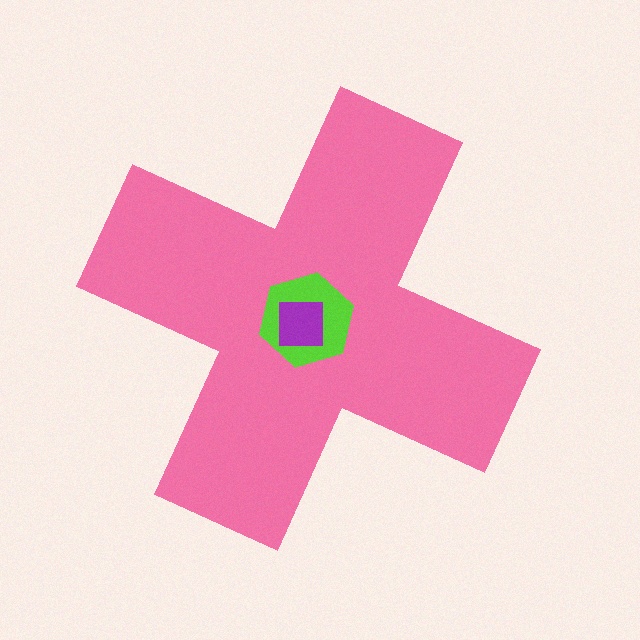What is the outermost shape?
The pink cross.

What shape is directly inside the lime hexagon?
The purple square.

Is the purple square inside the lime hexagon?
Yes.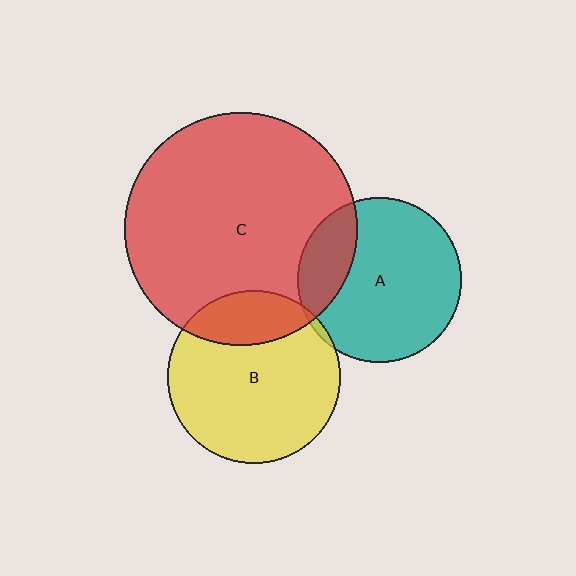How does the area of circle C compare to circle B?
Approximately 1.8 times.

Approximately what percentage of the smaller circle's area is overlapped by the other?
Approximately 5%.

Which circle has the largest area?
Circle C (red).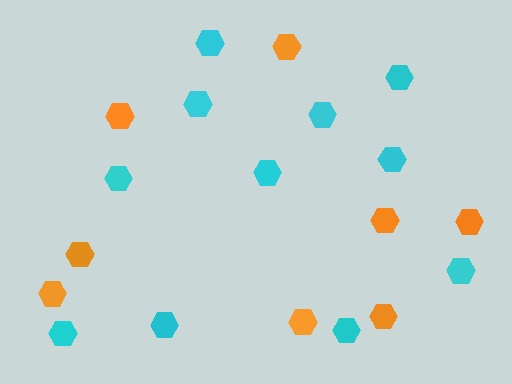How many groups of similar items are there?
There are 2 groups: one group of orange hexagons (8) and one group of cyan hexagons (11).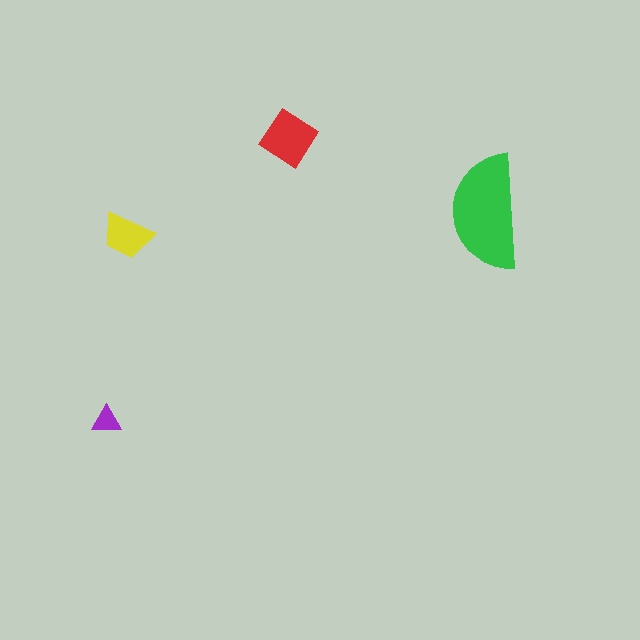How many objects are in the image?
There are 4 objects in the image.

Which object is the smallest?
The purple triangle.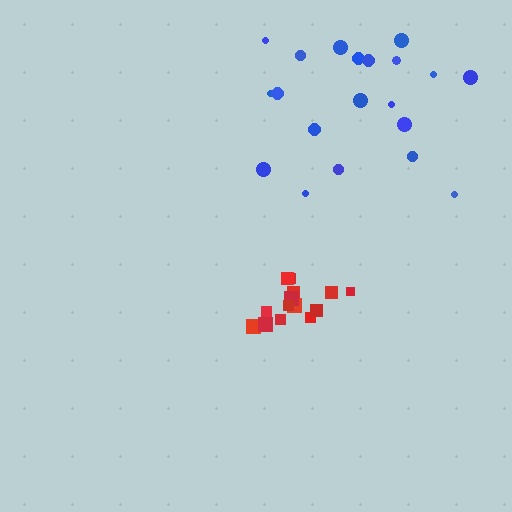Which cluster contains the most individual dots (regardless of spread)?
Blue (20).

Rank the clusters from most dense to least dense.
red, blue.